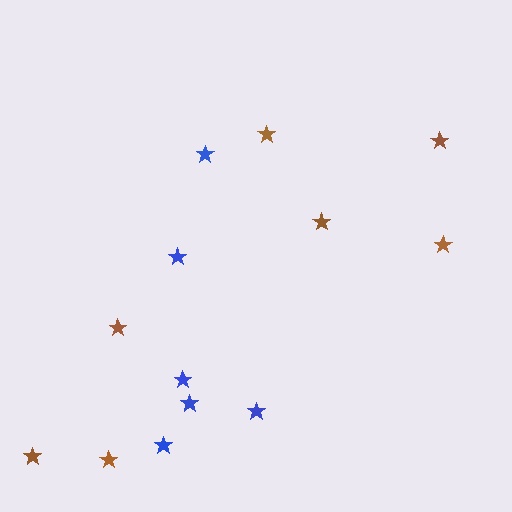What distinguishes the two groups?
There are 2 groups: one group of brown stars (7) and one group of blue stars (6).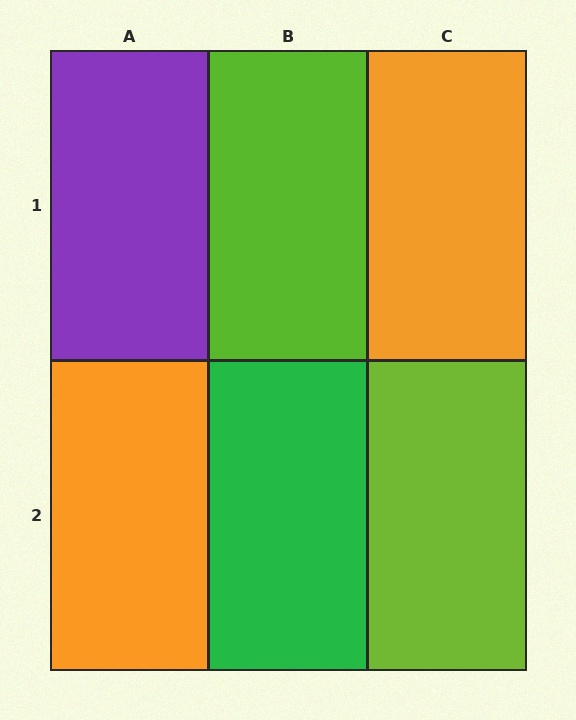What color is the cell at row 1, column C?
Orange.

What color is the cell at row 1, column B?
Lime.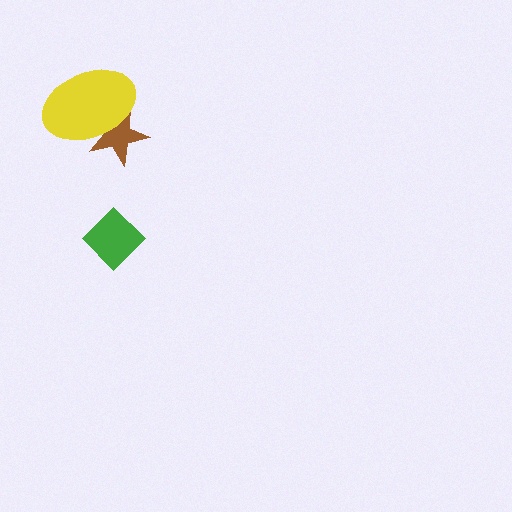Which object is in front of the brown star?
The yellow ellipse is in front of the brown star.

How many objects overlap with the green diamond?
0 objects overlap with the green diamond.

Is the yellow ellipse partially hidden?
No, no other shape covers it.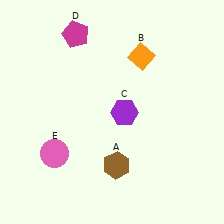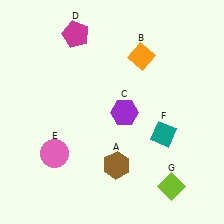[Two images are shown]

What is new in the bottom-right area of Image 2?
A lime diamond (G) was added in the bottom-right area of Image 2.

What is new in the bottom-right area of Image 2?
A teal diamond (F) was added in the bottom-right area of Image 2.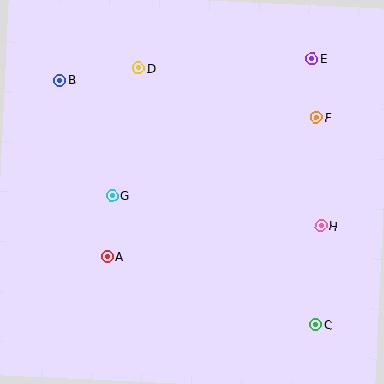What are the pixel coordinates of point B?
Point B is at (60, 80).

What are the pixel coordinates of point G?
Point G is at (112, 196).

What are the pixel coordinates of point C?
Point C is at (316, 325).